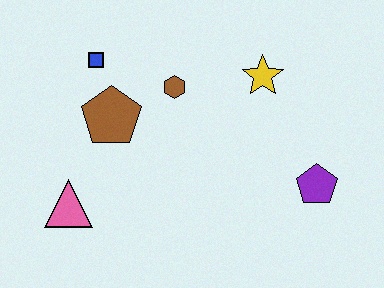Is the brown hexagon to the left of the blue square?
No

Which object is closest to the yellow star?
The brown hexagon is closest to the yellow star.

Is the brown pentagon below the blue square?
Yes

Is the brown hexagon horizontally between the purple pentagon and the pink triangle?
Yes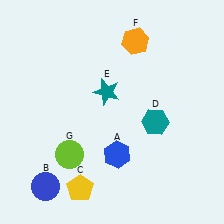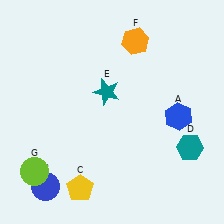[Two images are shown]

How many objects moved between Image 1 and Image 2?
3 objects moved between the two images.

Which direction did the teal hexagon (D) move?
The teal hexagon (D) moved right.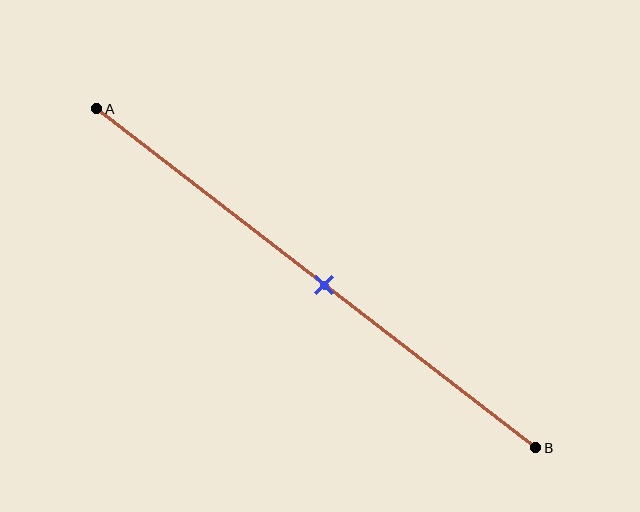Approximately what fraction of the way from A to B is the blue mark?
The blue mark is approximately 50% of the way from A to B.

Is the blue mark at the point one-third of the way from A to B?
No, the mark is at about 50% from A, not at the 33% one-third point.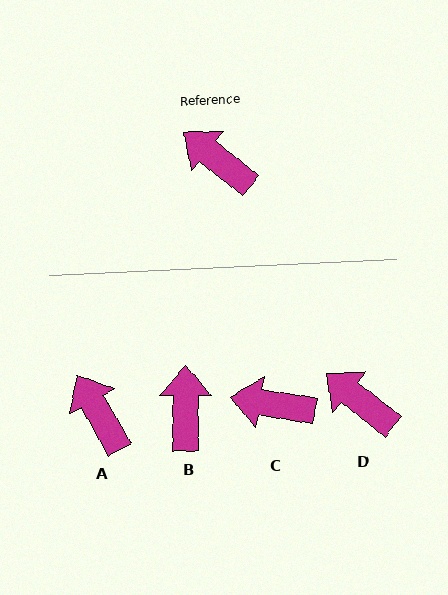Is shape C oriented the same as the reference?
No, it is off by about 29 degrees.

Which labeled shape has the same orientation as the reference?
D.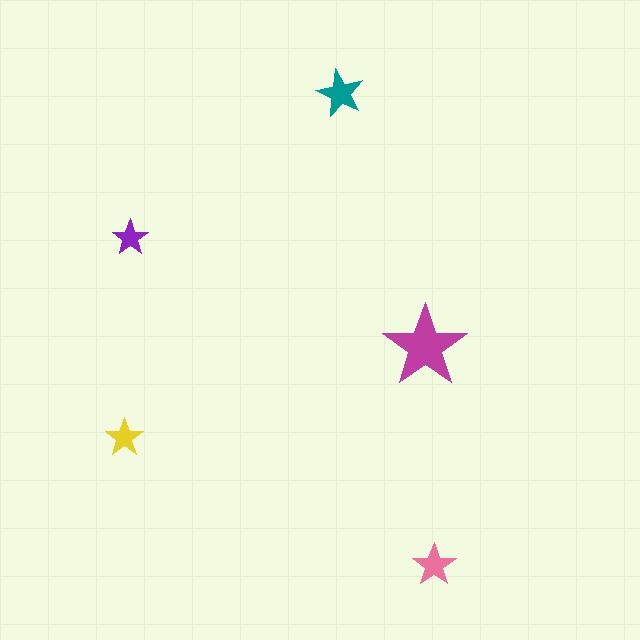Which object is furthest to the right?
The pink star is rightmost.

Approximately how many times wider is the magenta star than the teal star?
About 2 times wider.